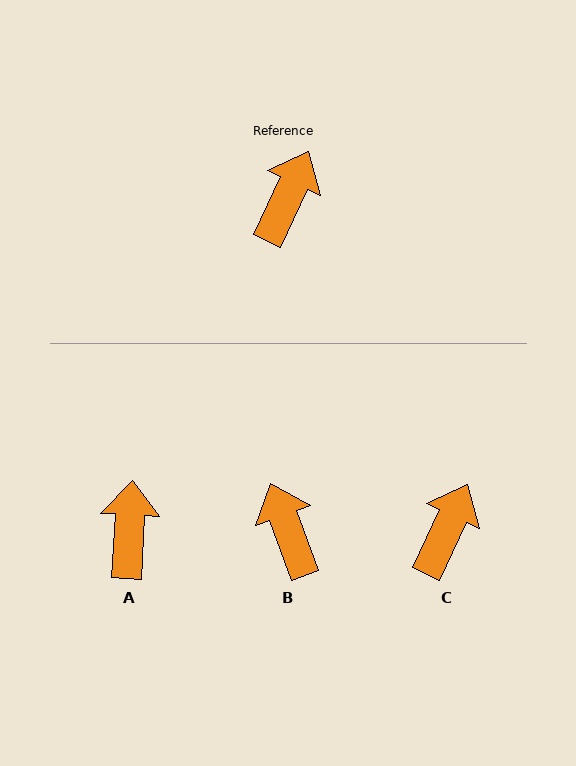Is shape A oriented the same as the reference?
No, it is off by about 22 degrees.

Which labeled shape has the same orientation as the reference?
C.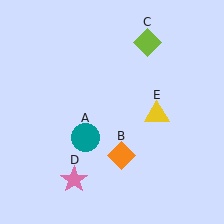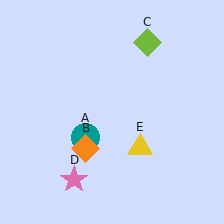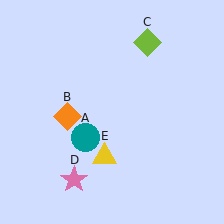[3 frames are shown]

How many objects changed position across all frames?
2 objects changed position: orange diamond (object B), yellow triangle (object E).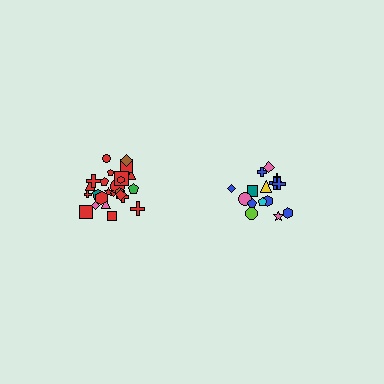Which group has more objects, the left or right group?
The left group.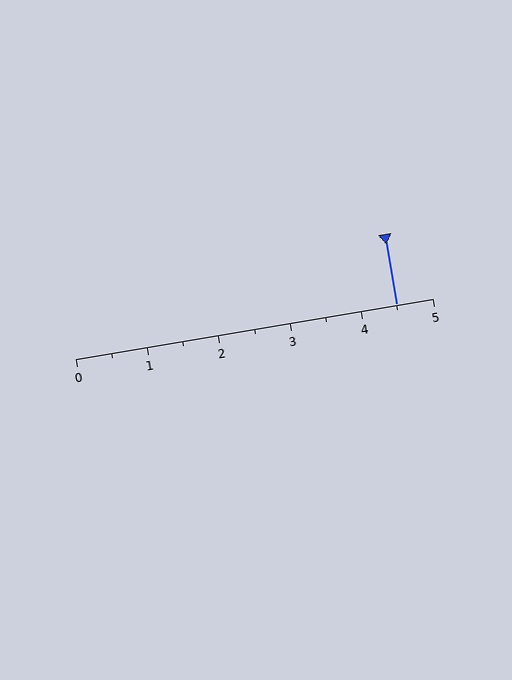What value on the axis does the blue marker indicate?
The marker indicates approximately 4.5.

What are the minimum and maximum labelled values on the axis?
The axis runs from 0 to 5.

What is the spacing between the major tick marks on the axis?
The major ticks are spaced 1 apart.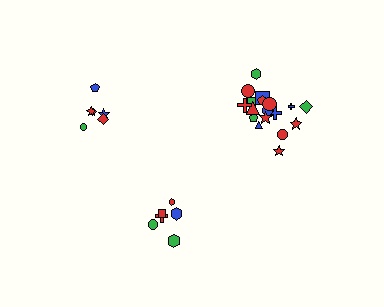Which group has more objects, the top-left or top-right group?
The top-right group.